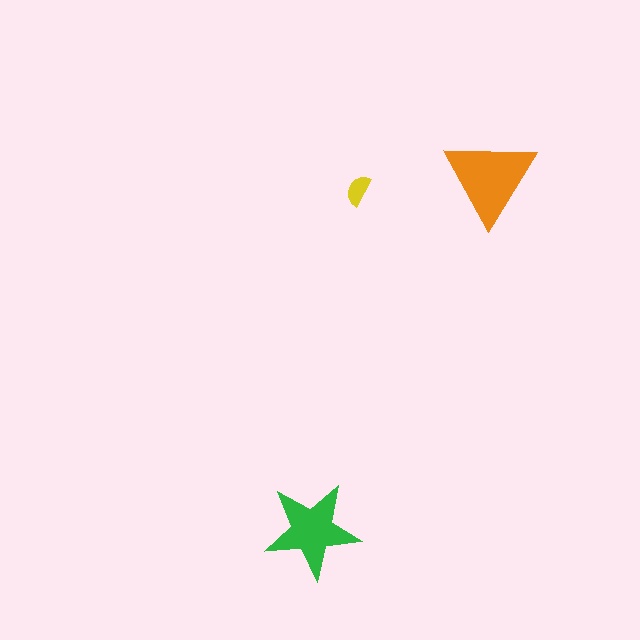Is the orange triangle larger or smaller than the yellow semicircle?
Larger.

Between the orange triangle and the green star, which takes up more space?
The orange triangle.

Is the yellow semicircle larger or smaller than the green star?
Smaller.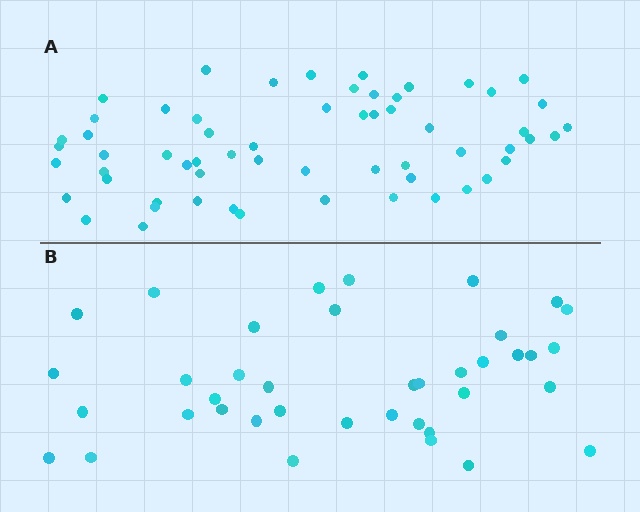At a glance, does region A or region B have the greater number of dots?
Region A (the top region) has more dots.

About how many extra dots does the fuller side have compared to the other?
Region A has approximately 20 more dots than region B.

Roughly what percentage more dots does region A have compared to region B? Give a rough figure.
About 55% more.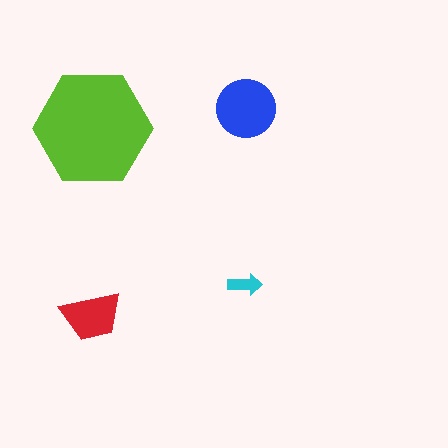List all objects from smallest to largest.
The cyan arrow, the red trapezoid, the blue circle, the lime hexagon.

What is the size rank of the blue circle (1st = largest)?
2nd.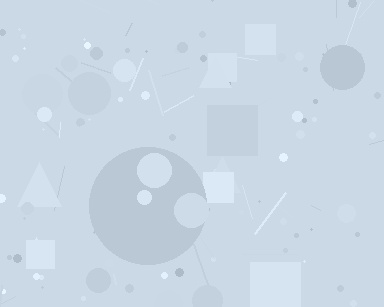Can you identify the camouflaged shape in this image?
The camouflaged shape is a circle.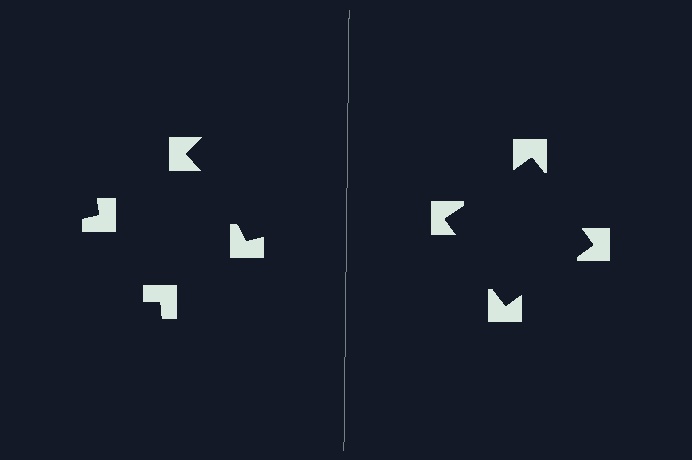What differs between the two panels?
The notched squares are positioned identically on both sides; only the wedge orientations differ. On the right they align to a square; on the left they are misaligned.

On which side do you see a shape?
An illusory square appears on the right side. On the left side the wedge cuts are rotated, so no coherent shape forms.